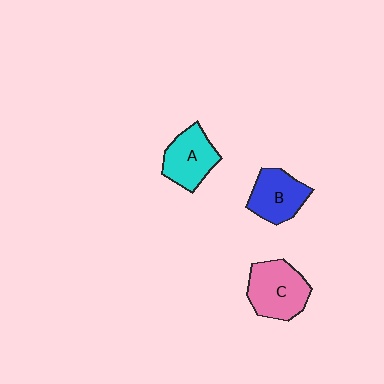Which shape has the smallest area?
Shape B (blue).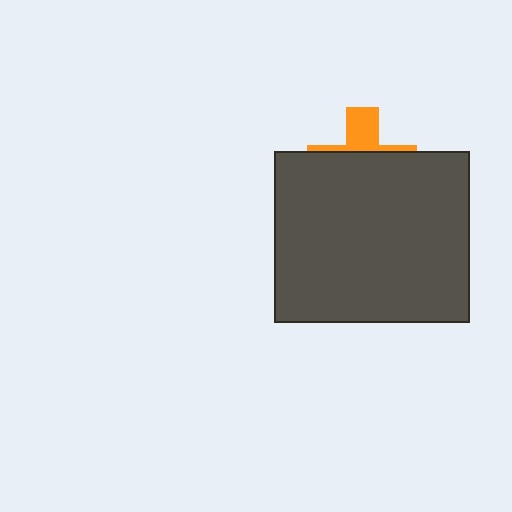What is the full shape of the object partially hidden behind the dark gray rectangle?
The partially hidden object is an orange cross.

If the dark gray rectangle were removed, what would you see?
You would see the complete orange cross.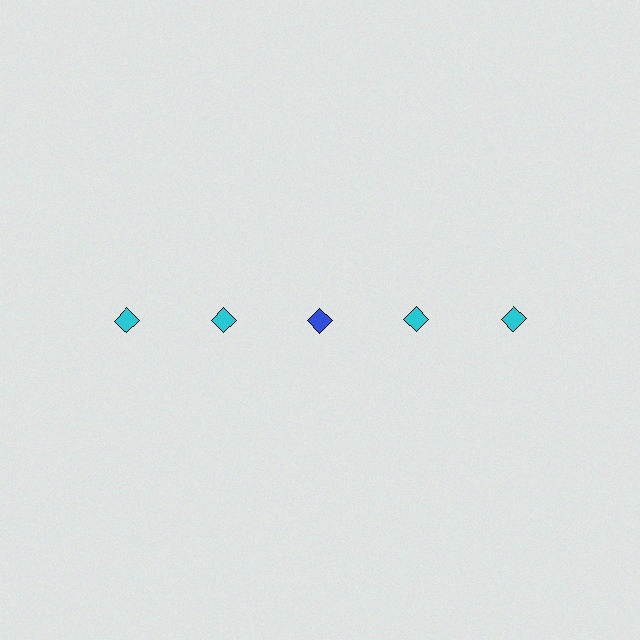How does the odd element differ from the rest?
It has a different color: blue instead of cyan.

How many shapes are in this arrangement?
There are 5 shapes arranged in a grid pattern.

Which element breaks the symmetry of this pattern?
The blue diamond in the top row, center column breaks the symmetry. All other shapes are cyan diamonds.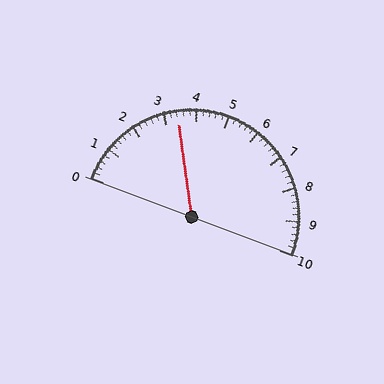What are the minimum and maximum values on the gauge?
The gauge ranges from 0 to 10.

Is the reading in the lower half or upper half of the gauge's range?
The reading is in the lower half of the range (0 to 10).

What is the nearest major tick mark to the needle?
The nearest major tick mark is 3.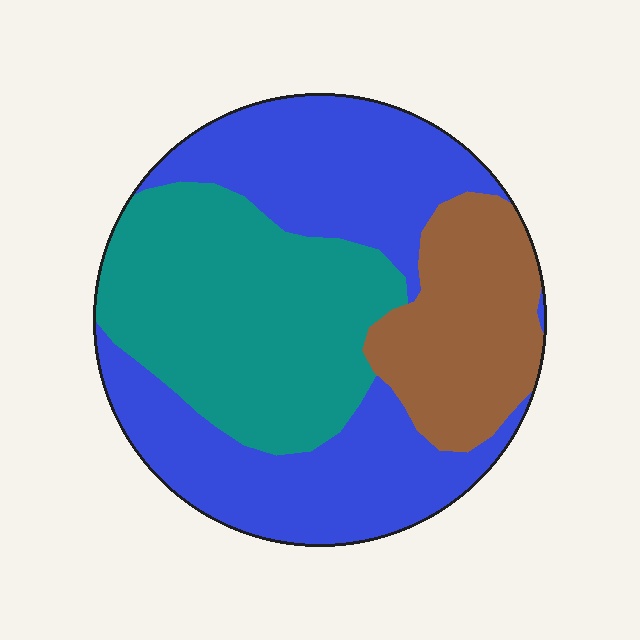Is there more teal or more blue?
Blue.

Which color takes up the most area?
Blue, at roughly 45%.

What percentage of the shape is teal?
Teal covers about 35% of the shape.